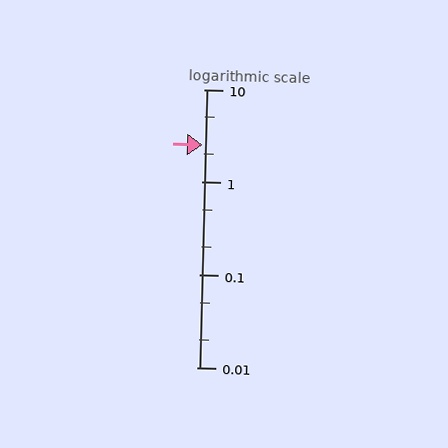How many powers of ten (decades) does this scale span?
The scale spans 3 decades, from 0.01 to 10.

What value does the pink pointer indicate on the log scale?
The pointer indicates approximately 2.5.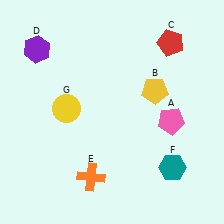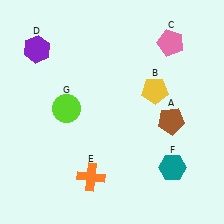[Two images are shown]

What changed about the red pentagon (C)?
In Image 1, C is red. In Image 2, it changed to pink.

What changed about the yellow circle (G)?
In Image 1, G is yellow. In Image 2, it changed to lime.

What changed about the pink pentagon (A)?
In Image 1, A is pink. In Image 2, it changed to brown.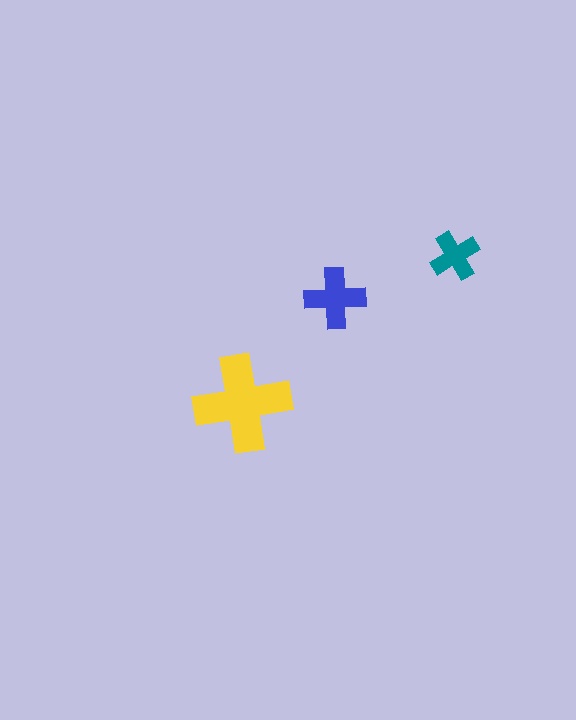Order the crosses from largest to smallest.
the yellow one, the blue one, the teal one.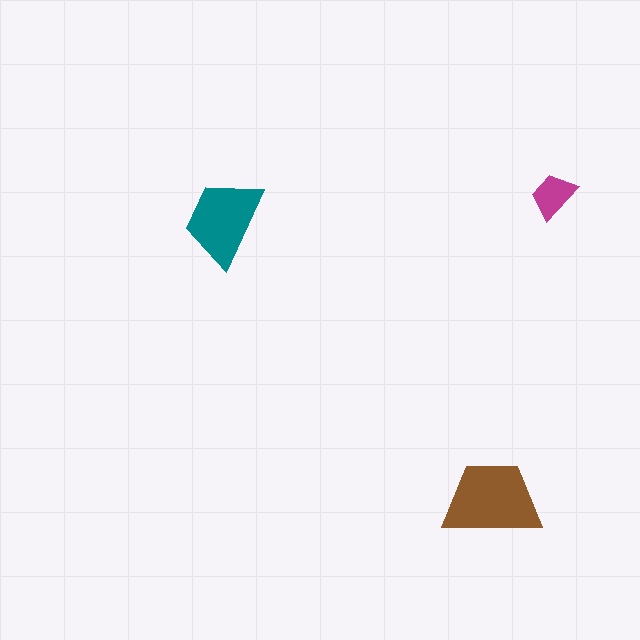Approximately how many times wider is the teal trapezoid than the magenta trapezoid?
About 2 times wider.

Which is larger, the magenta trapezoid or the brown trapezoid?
The brown one.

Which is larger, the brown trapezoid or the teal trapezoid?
The brown one.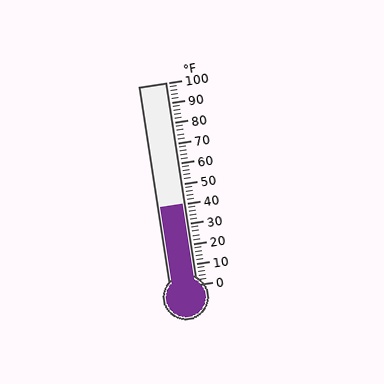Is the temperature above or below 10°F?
The temperature is above 10°F.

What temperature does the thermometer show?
The thermometer shows approximately 40°F.